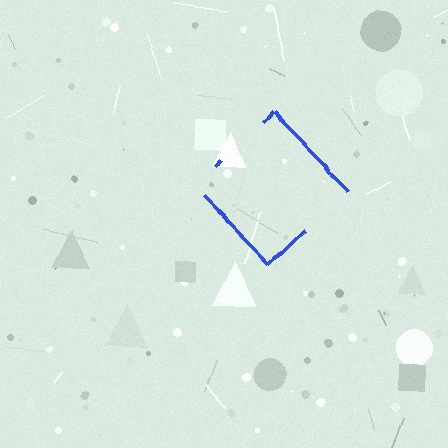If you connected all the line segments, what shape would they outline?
They would outline a diamond.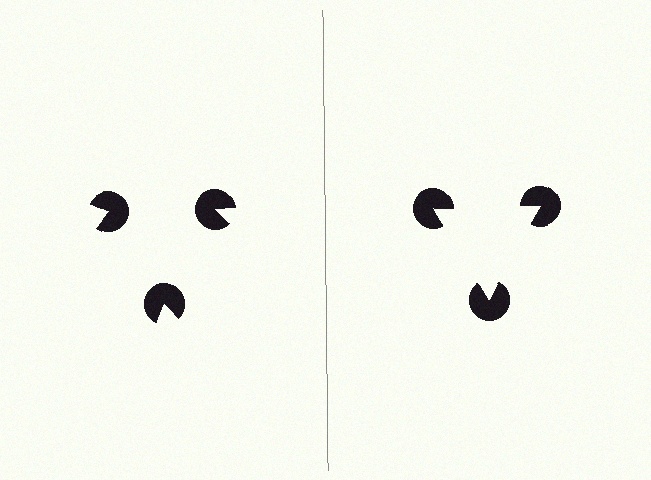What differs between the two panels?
The pac-man discs are positioned identically on both sides; only the wedge orientations differ. On the right they align to a triangle; on the left they are misaligned.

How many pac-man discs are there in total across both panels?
6 — 3 on each side.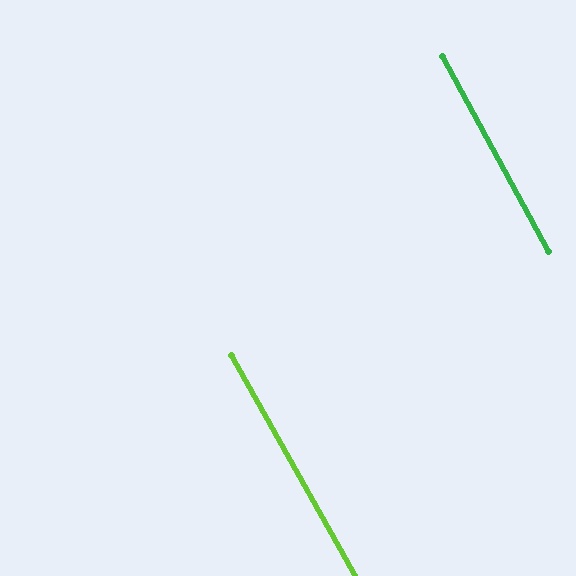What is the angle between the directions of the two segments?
Approximately 1 degree.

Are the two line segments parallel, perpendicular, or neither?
Parallel — their directions differ by only 0.8°.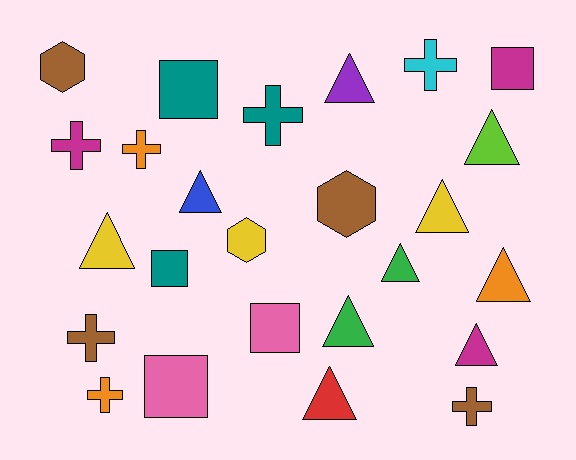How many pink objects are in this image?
There are 2 pink objects.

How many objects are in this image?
There are 25 objects.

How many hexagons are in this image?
There are 3 hexagons.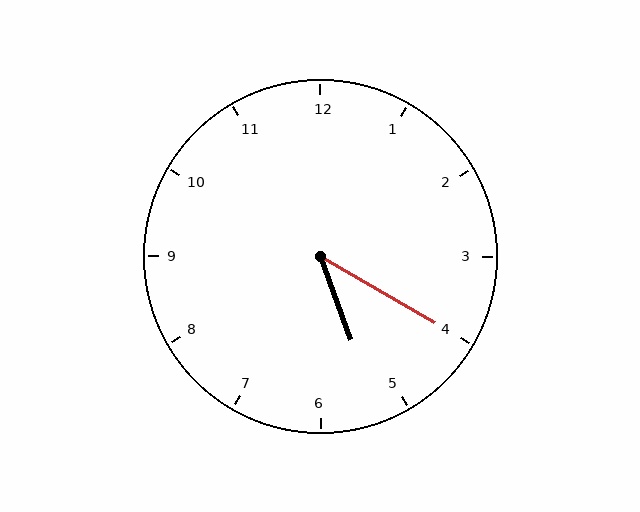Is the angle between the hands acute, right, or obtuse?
It is acute.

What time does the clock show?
5:20.